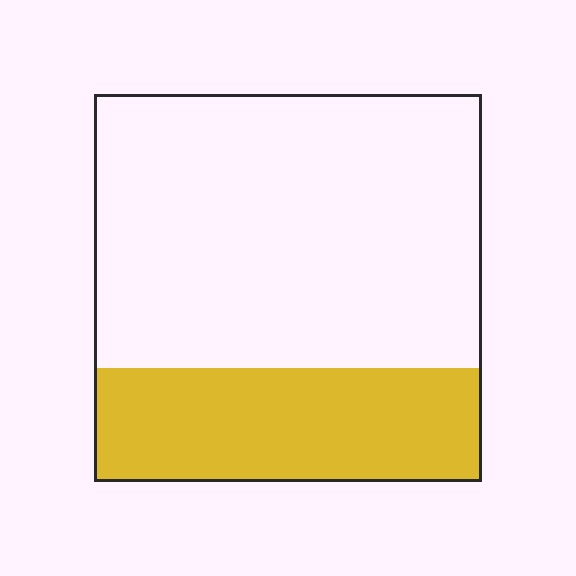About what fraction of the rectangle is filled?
About one third (1/3).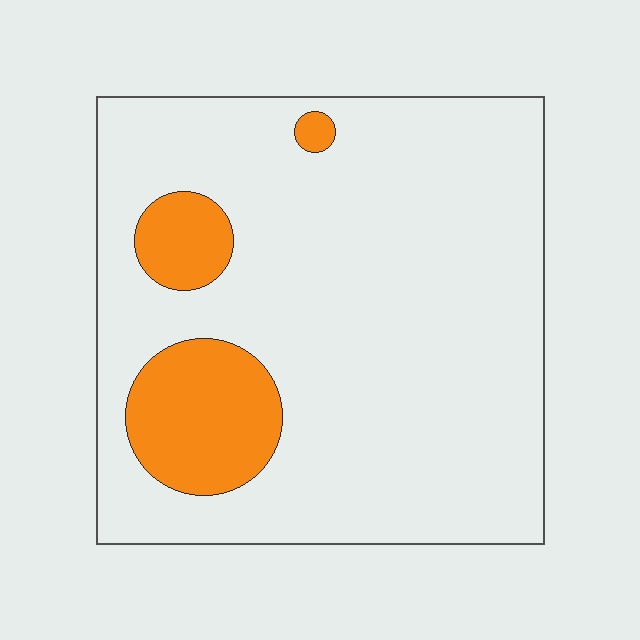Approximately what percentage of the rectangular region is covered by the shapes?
Approximately 15%.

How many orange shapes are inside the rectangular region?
3.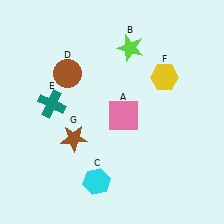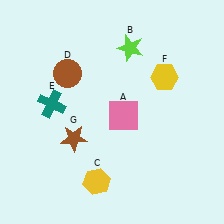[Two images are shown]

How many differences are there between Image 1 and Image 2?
There is 1 difference between the two images.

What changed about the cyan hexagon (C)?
In Image 1, C is cyan. In Image 2, it changed to yellow.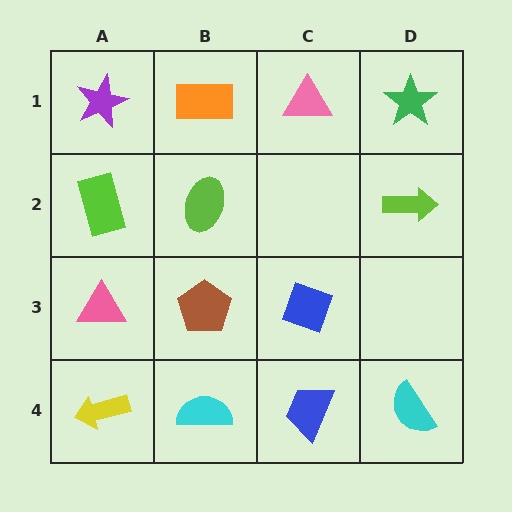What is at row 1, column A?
A purple star.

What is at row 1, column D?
A green star.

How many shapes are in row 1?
4 shapes.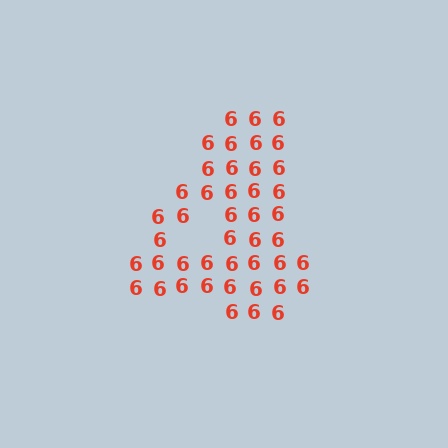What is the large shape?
The large shape is the digit 4.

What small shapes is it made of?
It is made of small digit 6's.